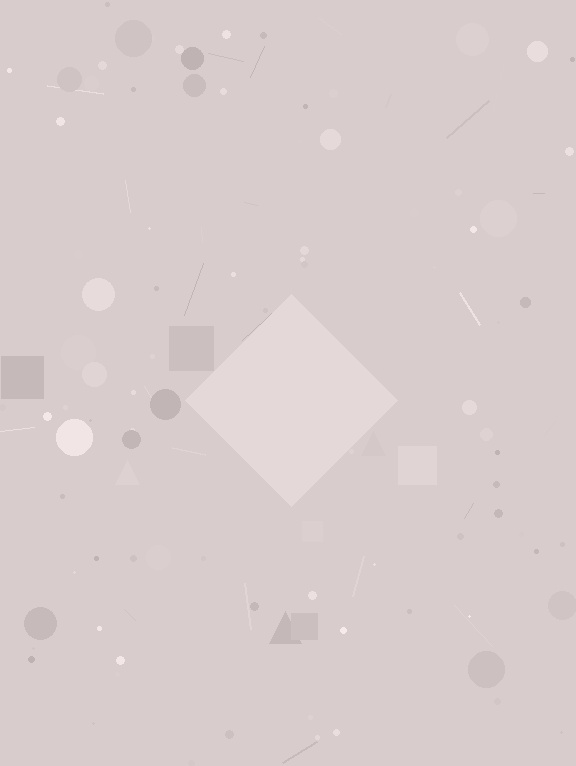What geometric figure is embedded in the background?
A diamond is embedded in the background.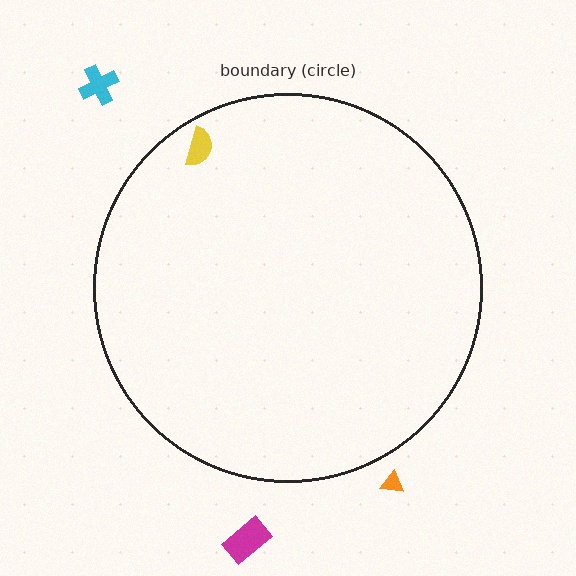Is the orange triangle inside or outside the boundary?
Outside.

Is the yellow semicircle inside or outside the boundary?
Inside.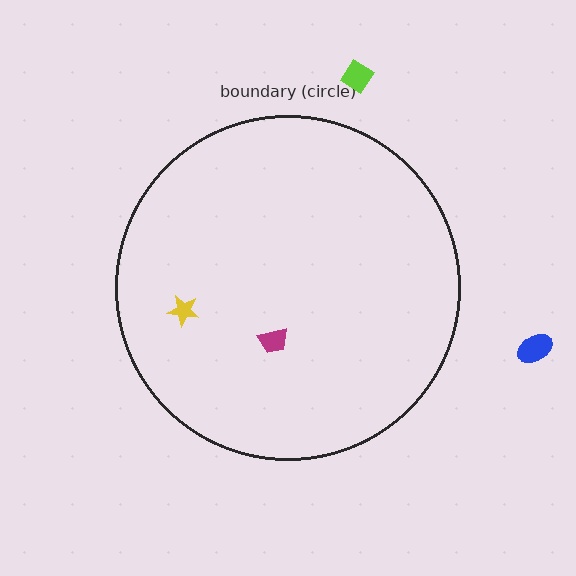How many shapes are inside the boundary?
2 inside, 2 outside.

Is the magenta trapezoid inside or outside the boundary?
Inside.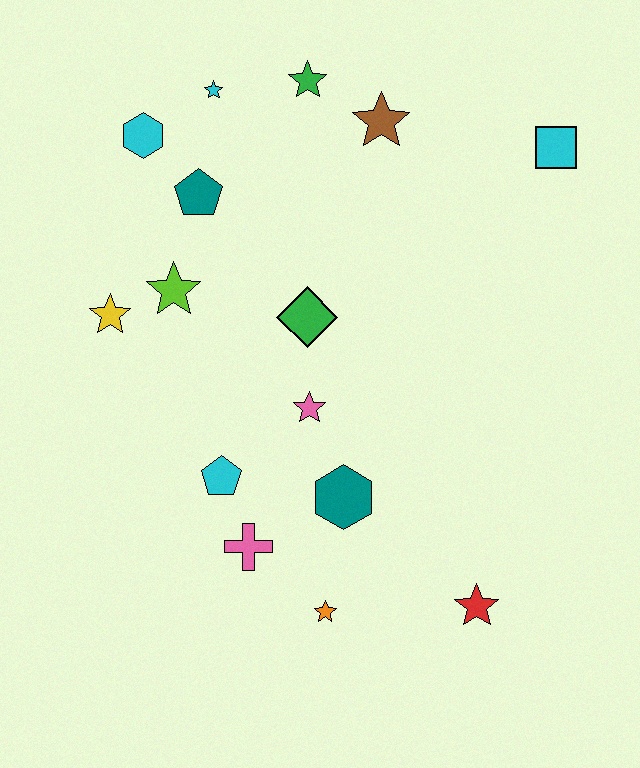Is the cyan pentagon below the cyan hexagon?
Yes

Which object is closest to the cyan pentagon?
The pink cross is closest to the cyan pentagon.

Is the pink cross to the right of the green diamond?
No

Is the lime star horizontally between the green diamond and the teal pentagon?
No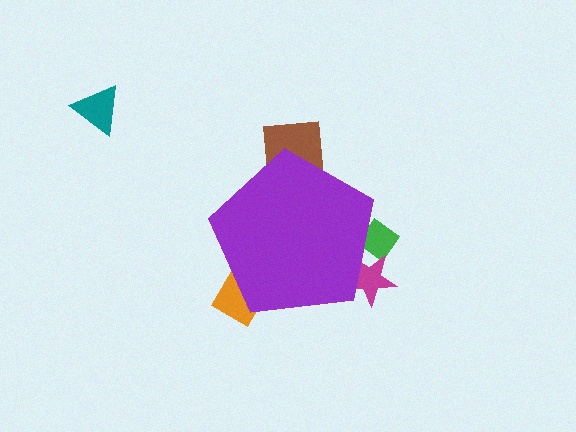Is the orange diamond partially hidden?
Yes, the orange diamond is partially hidden behind the purple pentagon.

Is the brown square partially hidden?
Yes, the brown square is partially hidden behind the purple pentagon.